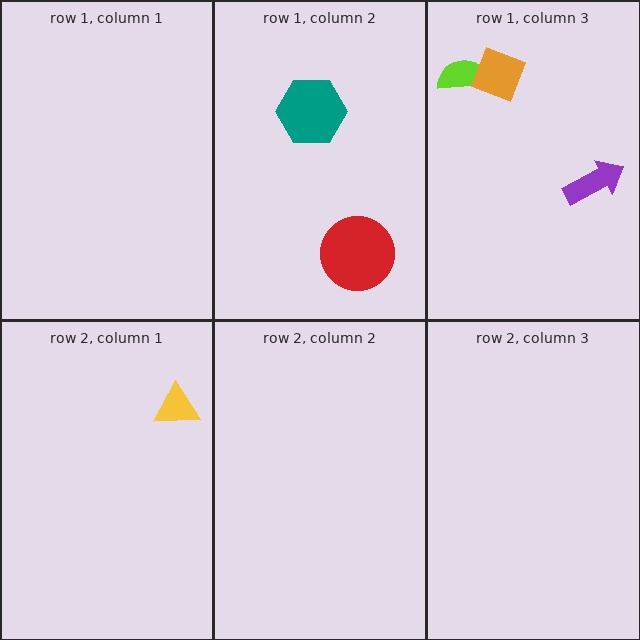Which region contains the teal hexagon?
The row 1, column 2 region.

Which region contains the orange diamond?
The row 1, column 3 region.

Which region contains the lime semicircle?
The row 1, column 3 region.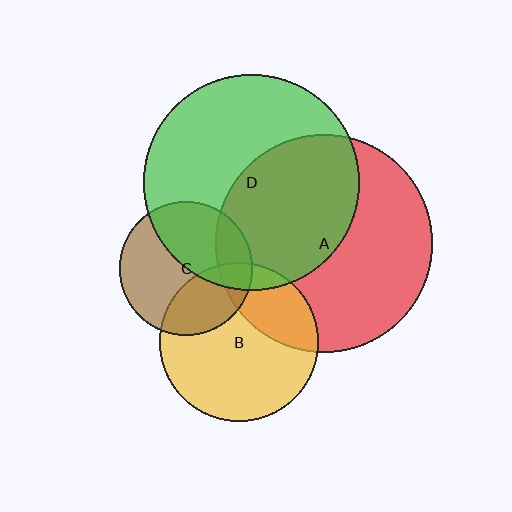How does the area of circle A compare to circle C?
Approximately 2.7 times.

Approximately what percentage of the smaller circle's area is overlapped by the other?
Approximately 15%.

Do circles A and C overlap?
Yes.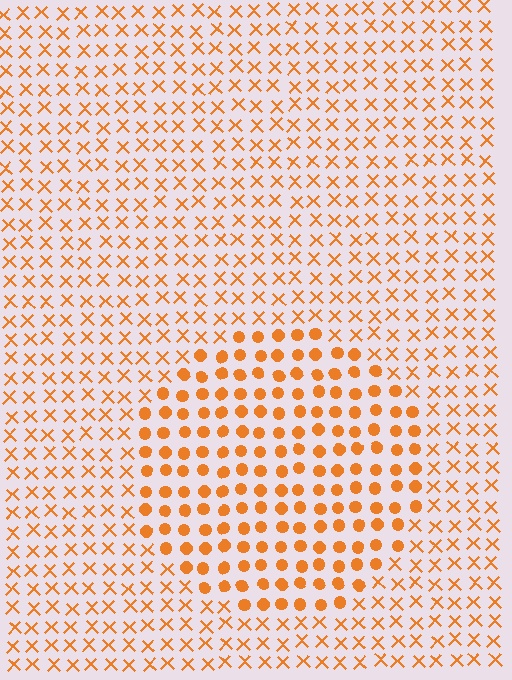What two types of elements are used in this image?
The image uses circles inside the circle region and X marks outside it.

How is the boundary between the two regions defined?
The boundary is defined by a change in element shape: circles inside vs. X marks outside. All elements share the same color and spacing.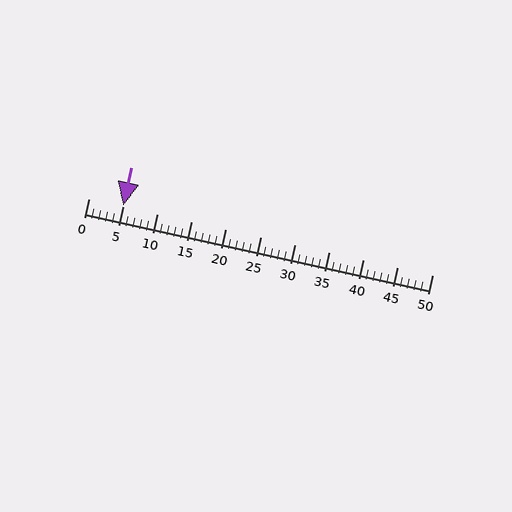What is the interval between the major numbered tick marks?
The major tick marks are spaced 5 units apart.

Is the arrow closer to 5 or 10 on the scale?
The arrow is closer to 5.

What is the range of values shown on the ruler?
The ruler shows values from 0 to 50.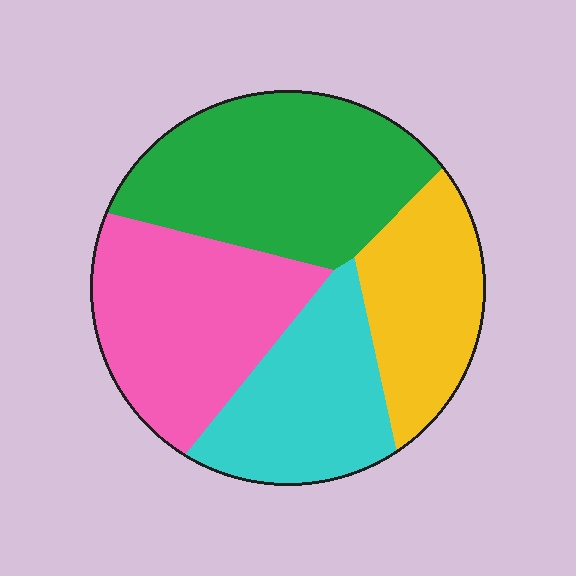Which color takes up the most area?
Green, at roughly 30%.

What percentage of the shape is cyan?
Cyan covers around 20% of the shape.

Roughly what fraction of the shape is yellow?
Yellow covers roughly 20% of the shape.